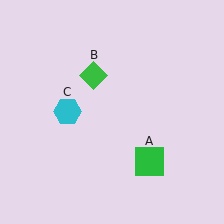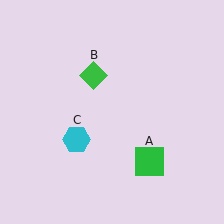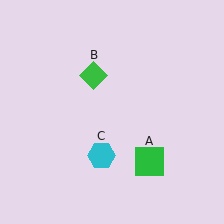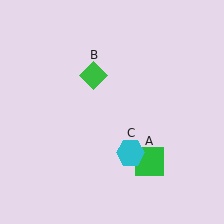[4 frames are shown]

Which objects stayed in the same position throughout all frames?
Green square (object A) and green diamond (object B) remained stationary.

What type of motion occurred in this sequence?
The cyan hexagon (object C) rotated counterclockwise around the center of the scene.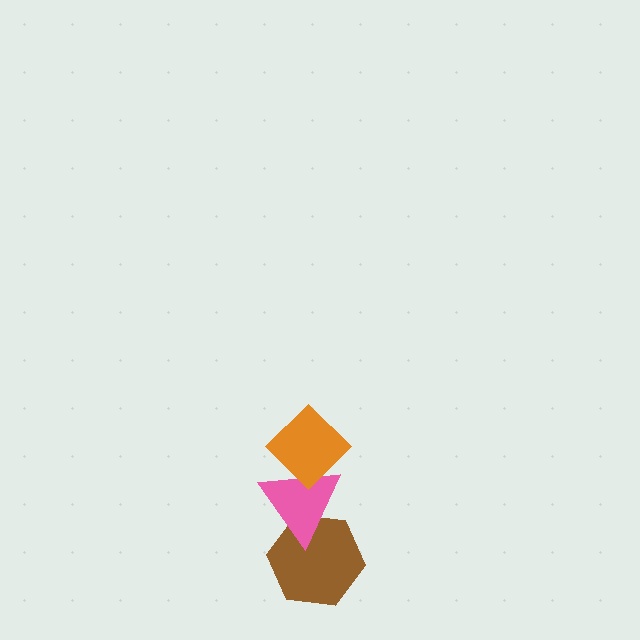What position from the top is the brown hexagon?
The brown hexagon is 3rd from the top.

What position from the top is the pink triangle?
The pink triangle is 2nd from the top.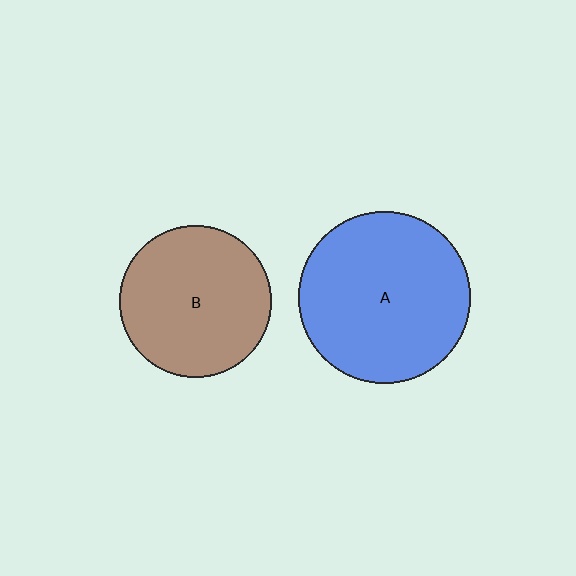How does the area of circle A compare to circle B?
Approximately 1.3 times.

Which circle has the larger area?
Circle A (blue).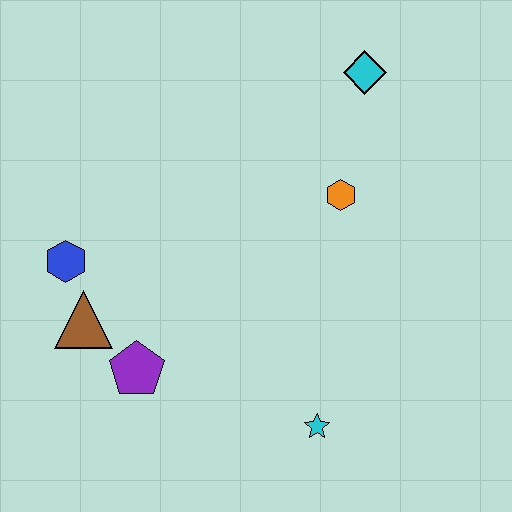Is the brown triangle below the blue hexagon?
Yes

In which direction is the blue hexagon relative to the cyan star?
The blue hexagon is to the left of the cyan star.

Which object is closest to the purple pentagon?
The brown triangle is closest to the purple pentagon.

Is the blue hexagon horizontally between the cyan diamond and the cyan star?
No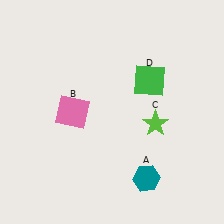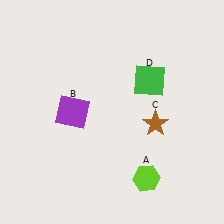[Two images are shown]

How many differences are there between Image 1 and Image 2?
There are 3 differences between the two images.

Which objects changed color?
A changed from teal to lime. B changed from pink to purple. C changed from lime to brown.